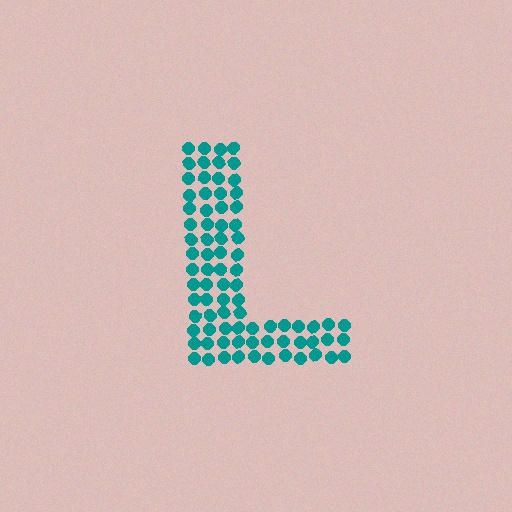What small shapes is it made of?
It is made of small circles.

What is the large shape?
The large shape is the letter L.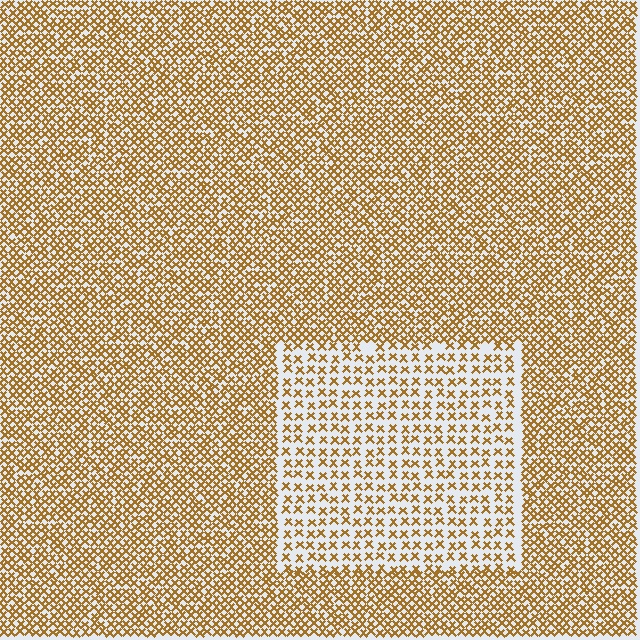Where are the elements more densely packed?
The elements are more densely packed outside the rectangle boundary.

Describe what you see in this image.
The image contains small brown elements arranged at two different densities. A rectangle-shaped region is visible where the elements are less densely packed than the surrounding area.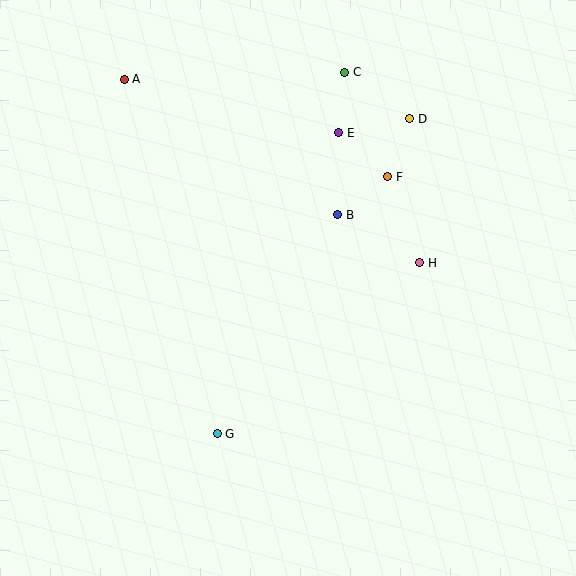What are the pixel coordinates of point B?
Point B is at (338, 215).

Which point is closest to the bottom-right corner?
Point H is closest to the bottom-right corner.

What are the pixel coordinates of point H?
Point H is at (420, 263).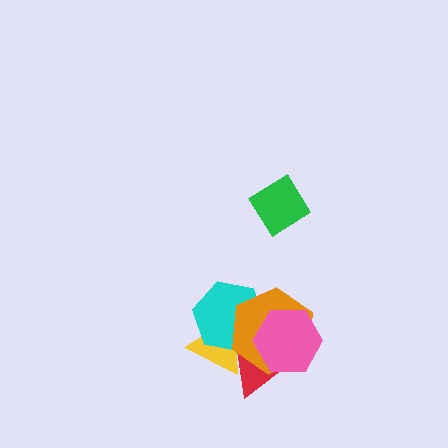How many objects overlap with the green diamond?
0 objects overlap with the green diamond.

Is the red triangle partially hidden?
Yes, it is partially covered by another shape.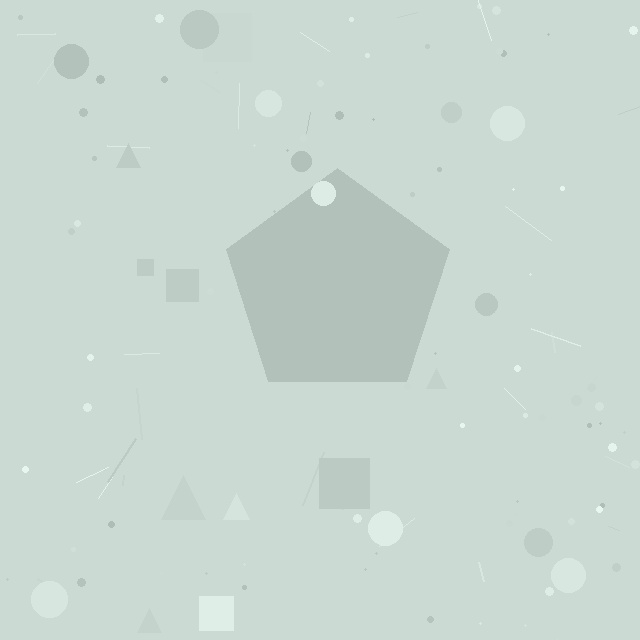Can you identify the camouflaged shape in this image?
The camouflaged shape is a pentagon.